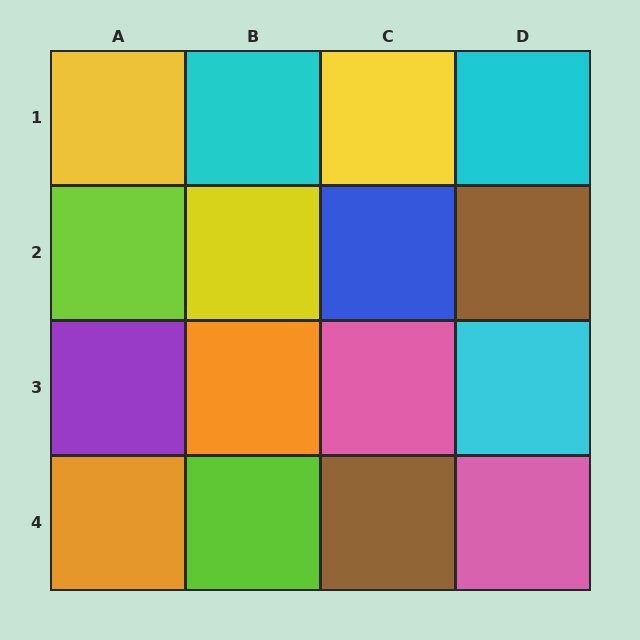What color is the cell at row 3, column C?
Pink.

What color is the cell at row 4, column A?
Orange.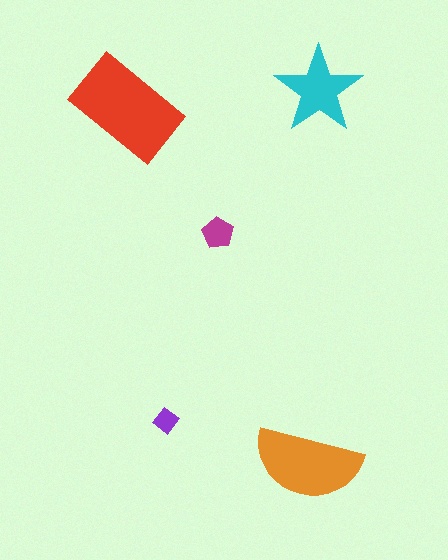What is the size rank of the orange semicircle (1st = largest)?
2nd.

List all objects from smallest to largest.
The purple diamond, the magenta pentagon, the cyan star, the orange semicircle, the red rectangle.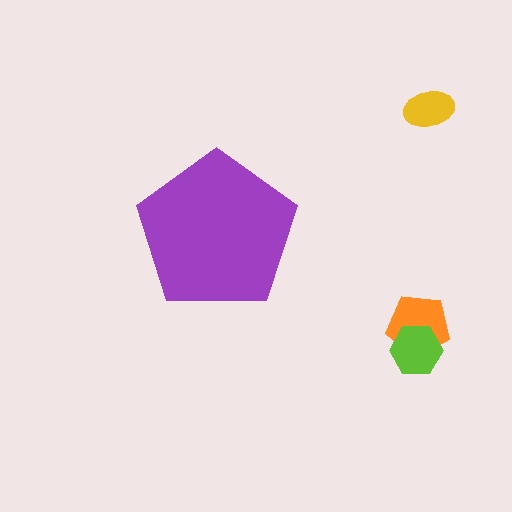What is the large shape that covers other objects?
A purple pentagon.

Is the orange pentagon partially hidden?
No, the orange pentagon is fully visible.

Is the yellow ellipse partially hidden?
No, the yellow ellipse is fully visible.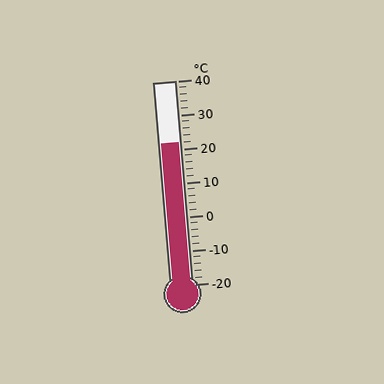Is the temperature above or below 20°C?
The temperature is above 20°C.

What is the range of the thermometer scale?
The thermometer scale ranges from -20°C to 40°C.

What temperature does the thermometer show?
The thermometer shows approximately 22°C.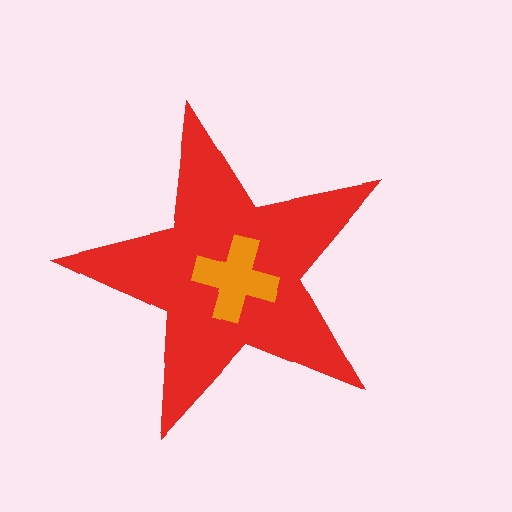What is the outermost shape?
The red star.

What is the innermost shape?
The orange cross.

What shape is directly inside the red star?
The orange cross.